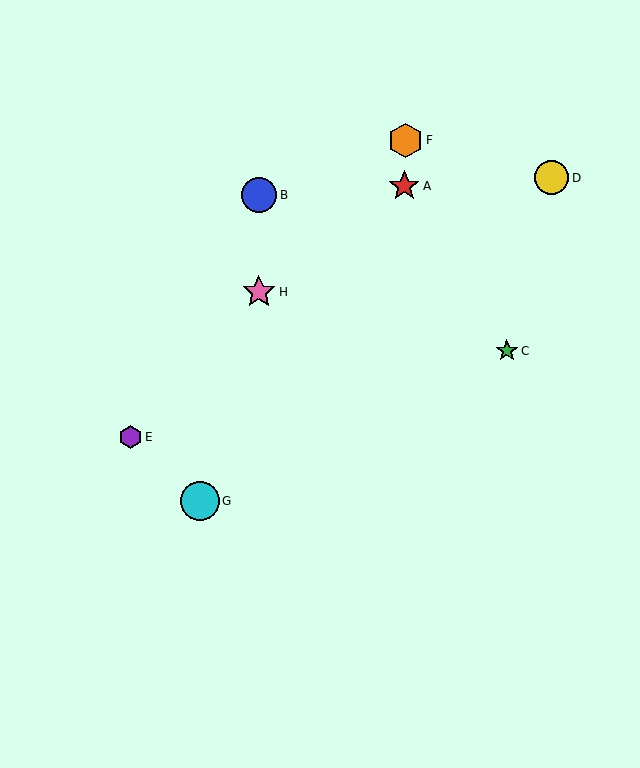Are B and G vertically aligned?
No, B is at x≈259 and G is at x≈200.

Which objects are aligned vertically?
Objects B, H are aligned vertically.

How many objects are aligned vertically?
2 objects (B, H) are aligned vertically.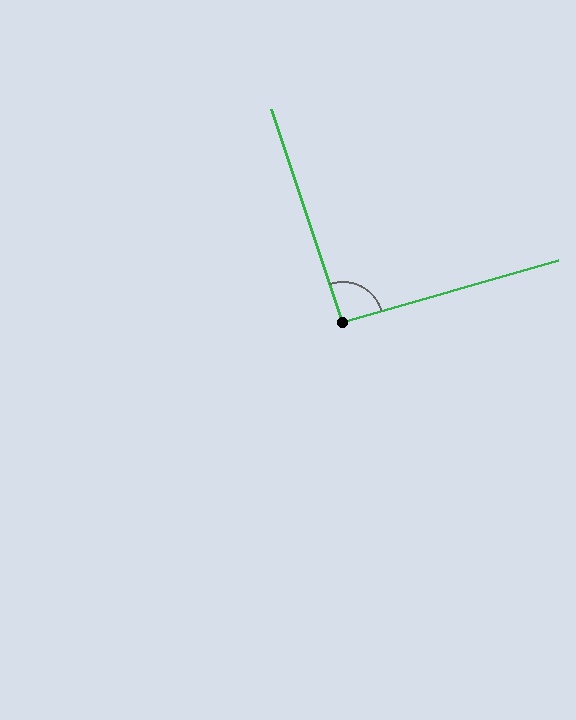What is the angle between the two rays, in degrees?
Approximately 92 degrees.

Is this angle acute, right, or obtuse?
It is approximately a right angle.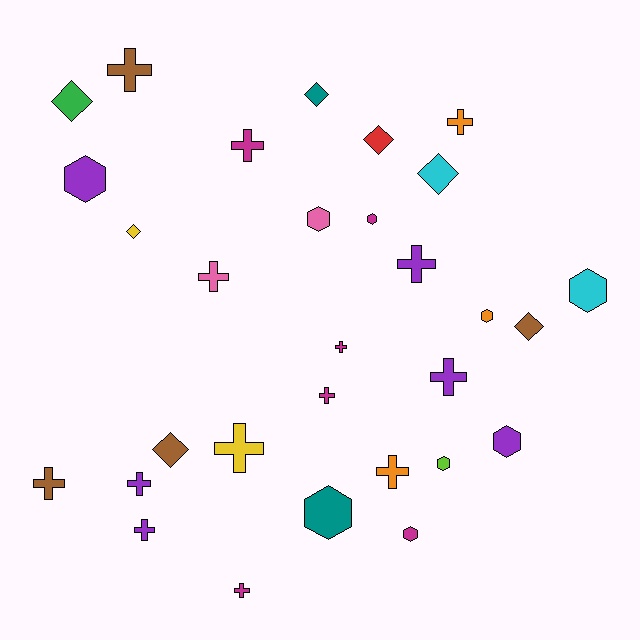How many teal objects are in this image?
There are 2 teal objects.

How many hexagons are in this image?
There are 9 hexagons.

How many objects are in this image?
There are 30 objects.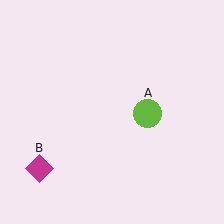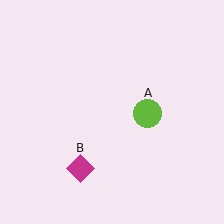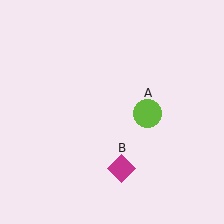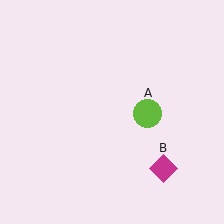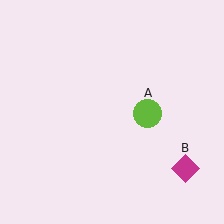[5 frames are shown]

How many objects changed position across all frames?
1 object changed position: magenta diamond (object B).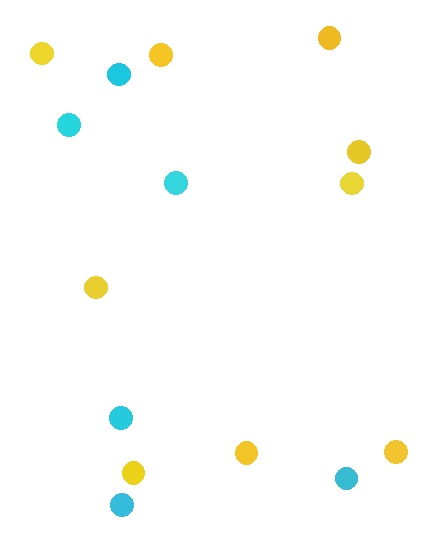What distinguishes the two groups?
There are 2 groups: one group of yellow circles (9) and one group of cyan circles (6).